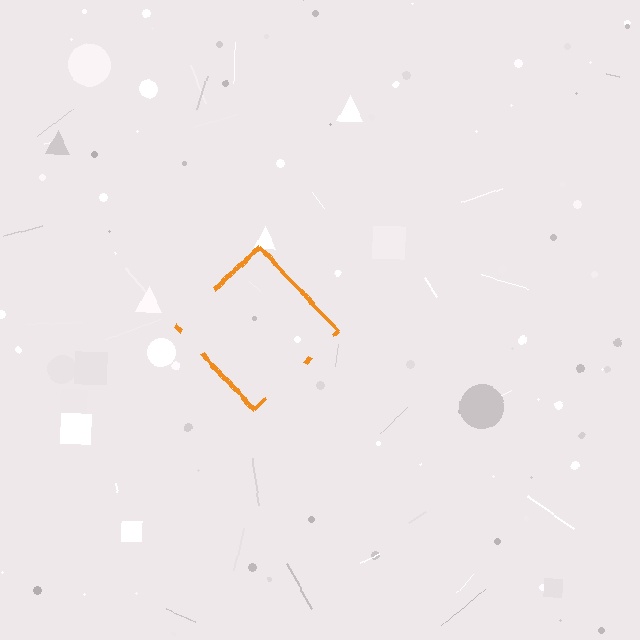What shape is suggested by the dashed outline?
The dashed outline suggests a diamond.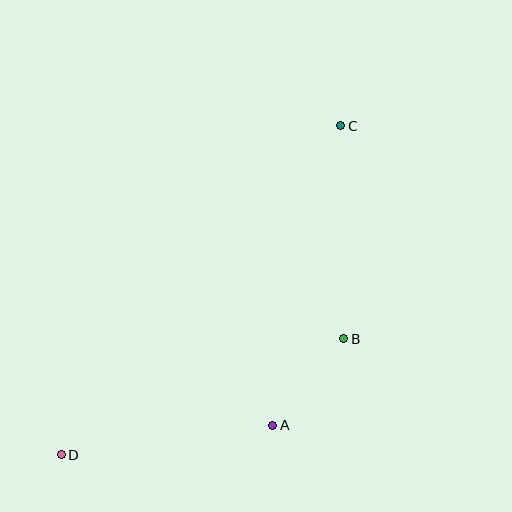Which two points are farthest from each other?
Points C and D are farthest from each other.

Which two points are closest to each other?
Points A and B are closest to each other.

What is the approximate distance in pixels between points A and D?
The distance between A and D is approximately 214 pixels.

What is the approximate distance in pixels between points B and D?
The distance between B and D is approximately 306 pixels.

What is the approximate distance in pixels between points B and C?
The distance between B and C is approximately 213 pixels.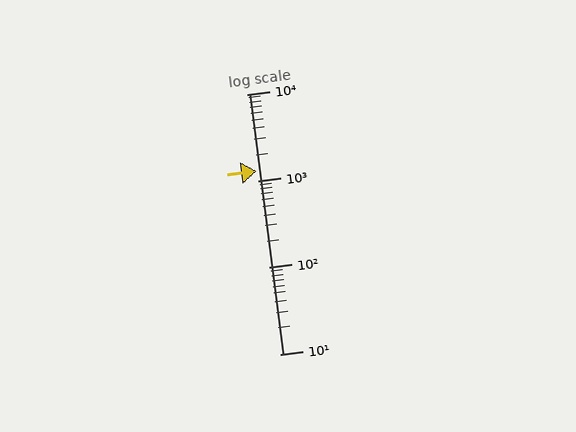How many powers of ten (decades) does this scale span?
The scale spans 3 decades, from 10 to 10000.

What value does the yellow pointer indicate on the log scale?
The pointer indicates approximately 1300.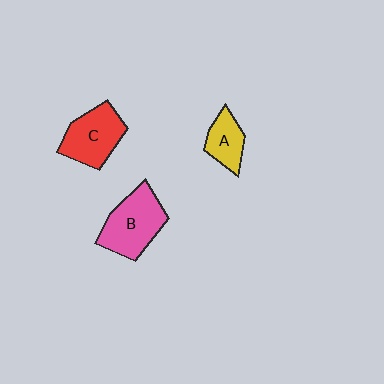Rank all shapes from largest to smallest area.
From largest to smallest: B (pink), C (red), A (yellow).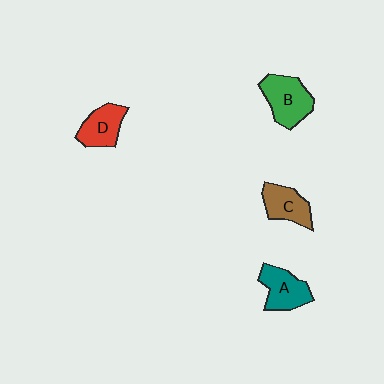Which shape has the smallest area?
Shape C (brown).